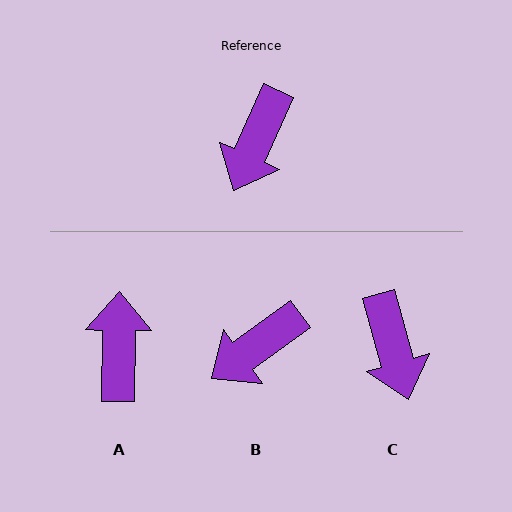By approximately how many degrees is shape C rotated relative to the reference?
Approximately 40 degrees counter-clockwise.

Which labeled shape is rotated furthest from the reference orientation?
A, about 156 degrees away.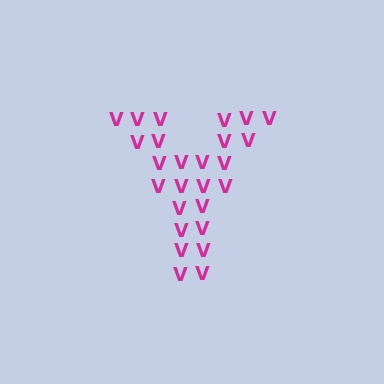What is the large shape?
The large shape is the letter Y.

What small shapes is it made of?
It is made of small letter V's.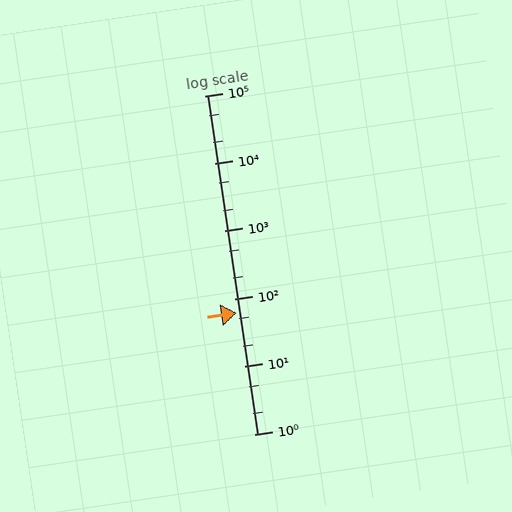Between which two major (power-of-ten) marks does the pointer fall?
The pointer is between 10 and 100.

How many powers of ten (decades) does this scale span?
The scale spans 5 decades, from 1 to 100000.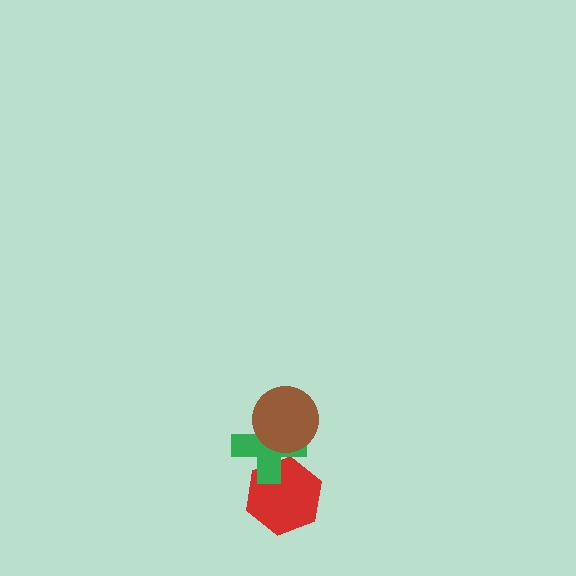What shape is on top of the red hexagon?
The green cross is on top of the red hexagon.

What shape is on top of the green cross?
The brown circle is on top of the green cross.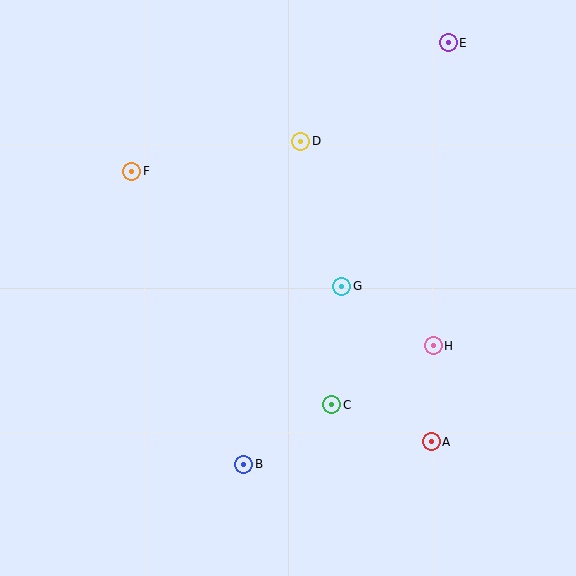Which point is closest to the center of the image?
Point G at (342, 286) is closest to the center.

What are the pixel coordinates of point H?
Point H is at (433, 346).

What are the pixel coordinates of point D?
Point D is at (301, 141).